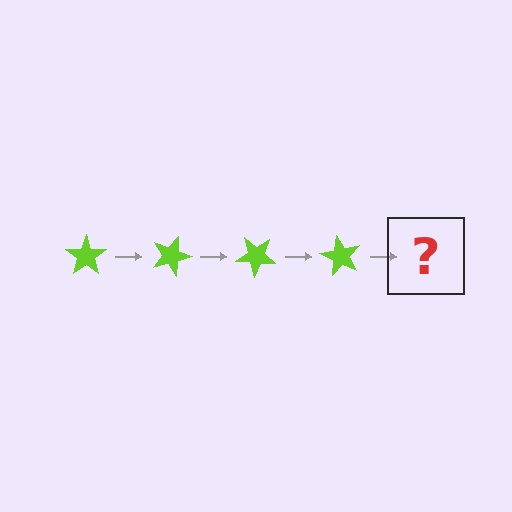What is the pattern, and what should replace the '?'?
The pattern is that the star rotates 20 degrees each step. The '?' should be a lime star rotated 80 degrees.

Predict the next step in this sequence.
The next step is a lime star rotated 80 degrees.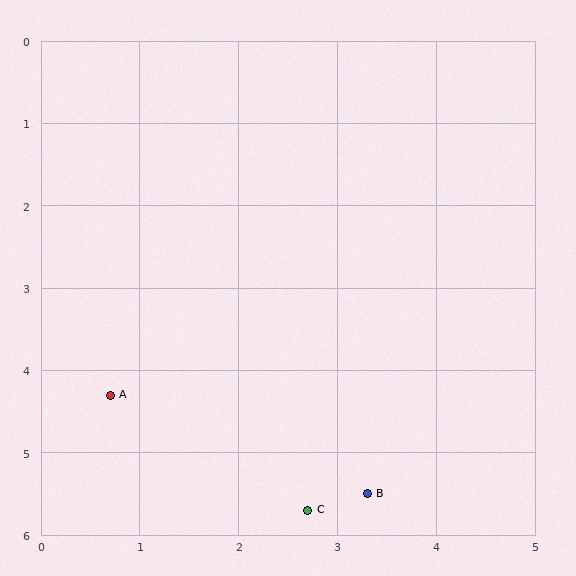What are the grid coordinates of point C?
Point C is at approximately (2.7, 5.7).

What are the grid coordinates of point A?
Point A is at approximately (0.7, 4.3).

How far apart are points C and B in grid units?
Points C and B are about 0.6 grid units apart.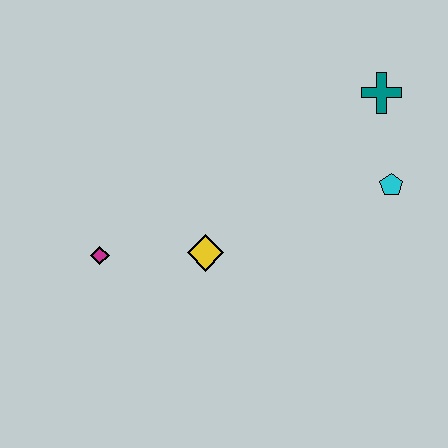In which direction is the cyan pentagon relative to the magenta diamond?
The cyan pentagon is to the right of the magenta diamond.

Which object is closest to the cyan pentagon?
The teal cross is closest to the cyan pentagon.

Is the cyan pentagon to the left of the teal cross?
No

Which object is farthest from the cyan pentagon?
The magenta diamond is farthest from the cyan pentagon.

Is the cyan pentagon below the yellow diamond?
No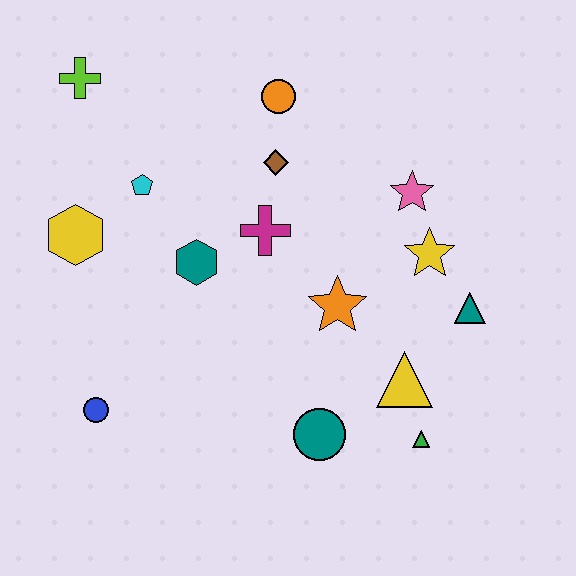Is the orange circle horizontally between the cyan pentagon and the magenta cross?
No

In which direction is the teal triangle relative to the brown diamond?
The teal triangle is to the right of the brown diamond.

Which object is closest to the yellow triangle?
The green triangle is closest to the yellow triangle.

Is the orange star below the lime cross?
Yes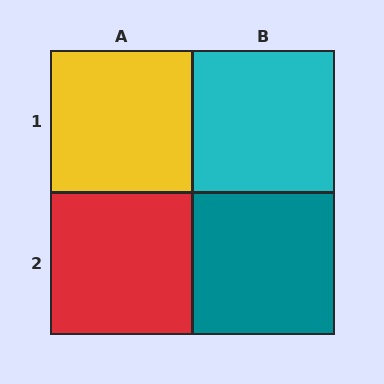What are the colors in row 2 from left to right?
Red, teal.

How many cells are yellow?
1 cell is yellow.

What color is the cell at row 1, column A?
Yellow.